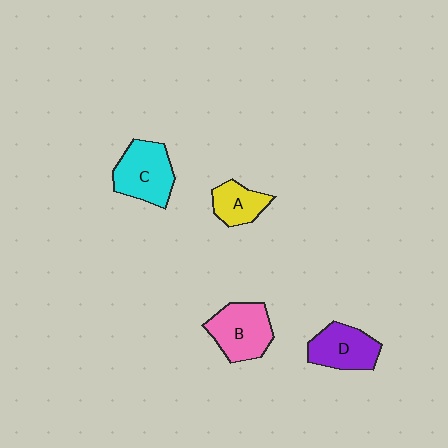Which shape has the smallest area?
Shape A (yellow).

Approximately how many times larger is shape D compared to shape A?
Approximately 1.4 times.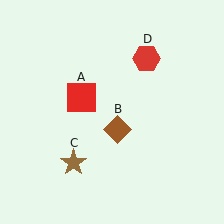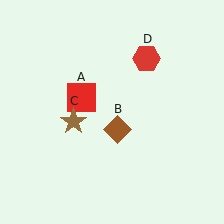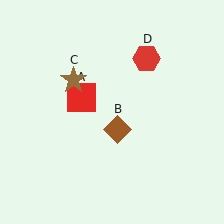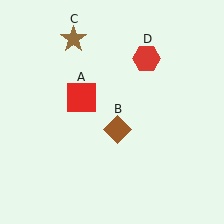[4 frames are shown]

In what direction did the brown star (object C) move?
The brown star (object C) moved up.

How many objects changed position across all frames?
1 object changed position: brown star (object C).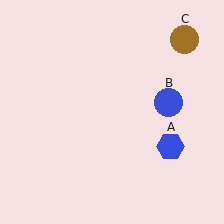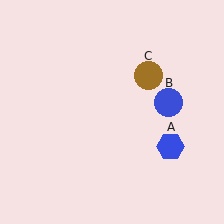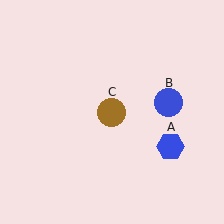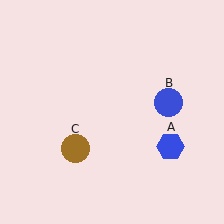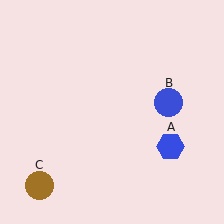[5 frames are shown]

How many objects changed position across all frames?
1 object changed position: brown circle (object C).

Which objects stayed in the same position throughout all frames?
Blue hexagon (object A) and blue circle (object B) remained stationary.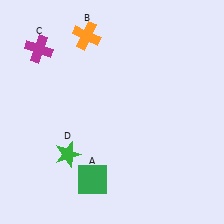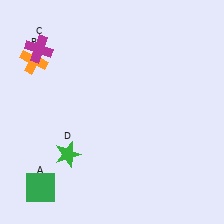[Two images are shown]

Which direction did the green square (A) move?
The green square (A) moved left.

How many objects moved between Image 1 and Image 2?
2 objects moved between the two images.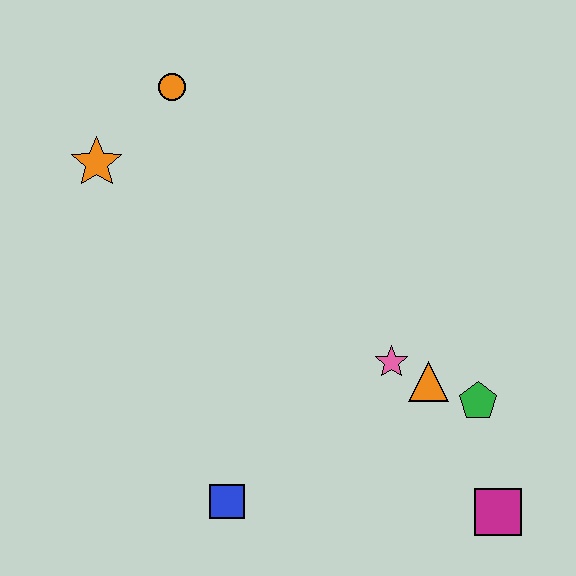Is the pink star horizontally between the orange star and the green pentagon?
Yes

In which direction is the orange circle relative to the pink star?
The orange circle is above the pink star.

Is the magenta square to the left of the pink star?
No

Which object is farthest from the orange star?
The magenta square is farthest from the orange star.